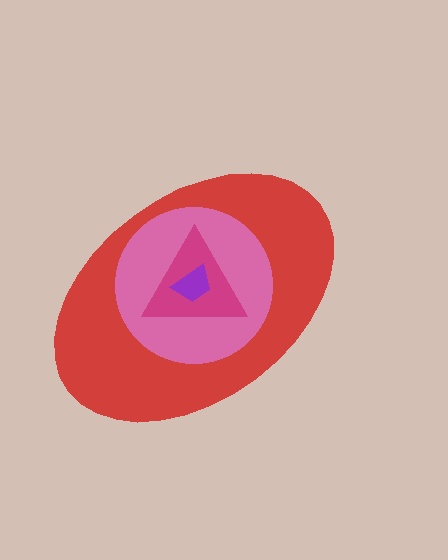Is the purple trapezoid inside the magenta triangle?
Yes.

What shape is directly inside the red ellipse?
The pink circle.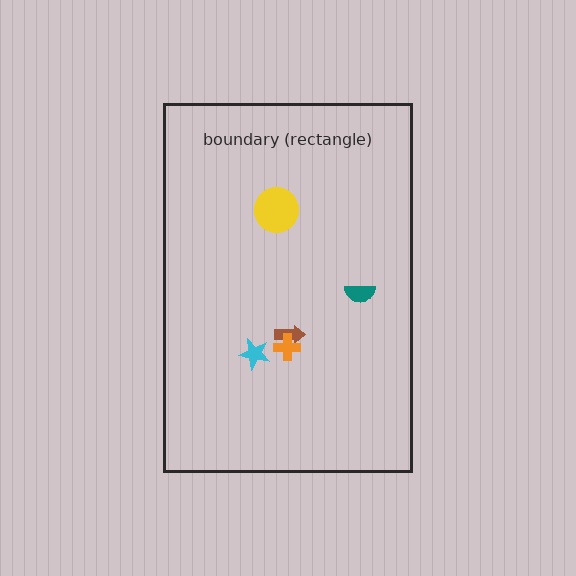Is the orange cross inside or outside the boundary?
Inside.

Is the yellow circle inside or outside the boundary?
Inside.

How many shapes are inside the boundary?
5 inside, 0 outside.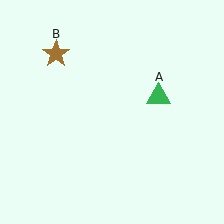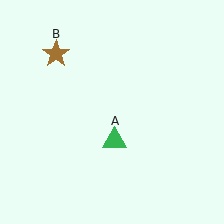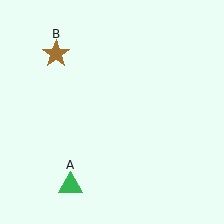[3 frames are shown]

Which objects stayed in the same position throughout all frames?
Brown star (object B) remained stationary.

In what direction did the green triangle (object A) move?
The green triangle (object A) moved down and to the left.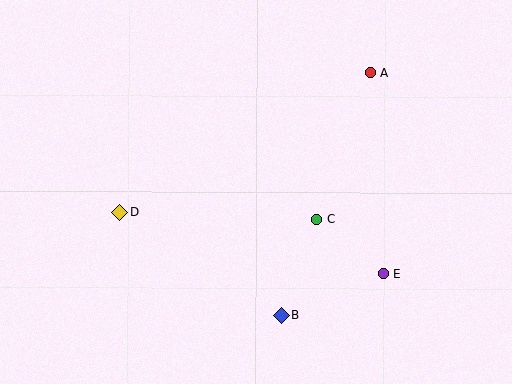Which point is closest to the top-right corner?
Point A is closest to the top-right corner.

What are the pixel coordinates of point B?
Point B is at (282, 316).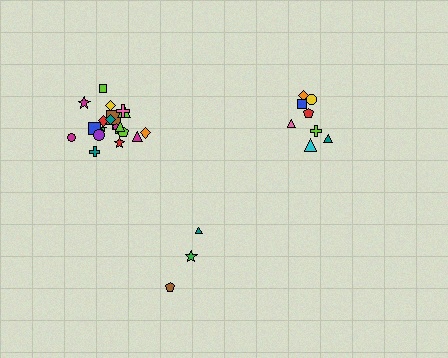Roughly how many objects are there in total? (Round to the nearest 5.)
Roughly 35 objects in total.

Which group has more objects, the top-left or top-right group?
The top-left group.